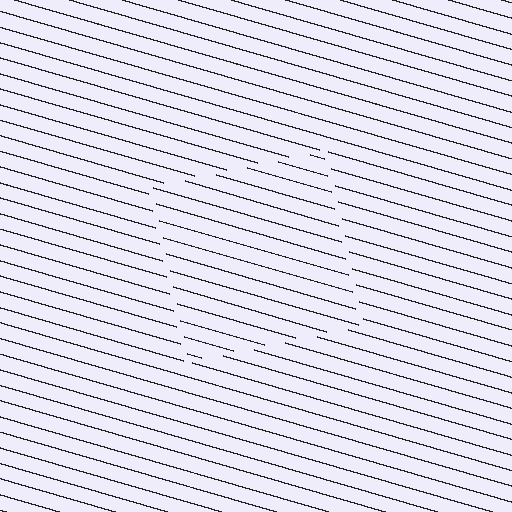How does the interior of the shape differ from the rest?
The interior of the shape contains the same grating, shifted by half a period — the contour is defined by the phase discontinuity where line-ends from the inner and outer gratings abut.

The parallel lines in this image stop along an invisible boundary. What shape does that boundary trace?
An illusory square. The interior of the shape contains the same grating, shifted by half a period — the contour is defined by the phase discontinuity where line-ends from the inner and outer gratings abut.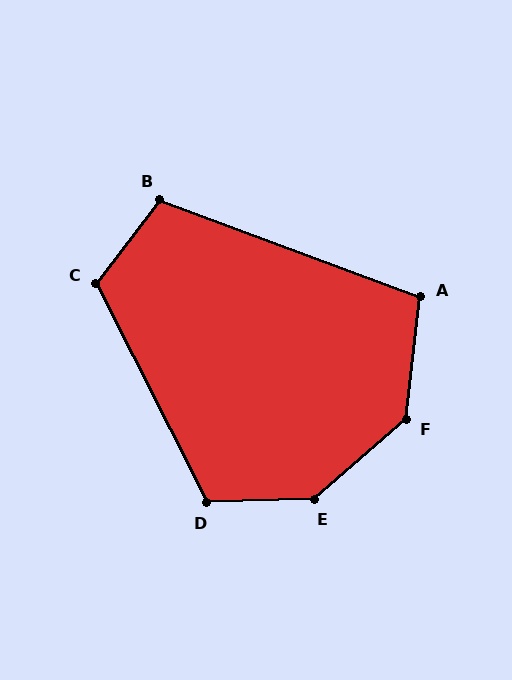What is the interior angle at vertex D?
Approximately 115 degrees (obtuse).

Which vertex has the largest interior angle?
E, at approximately 140 degrees.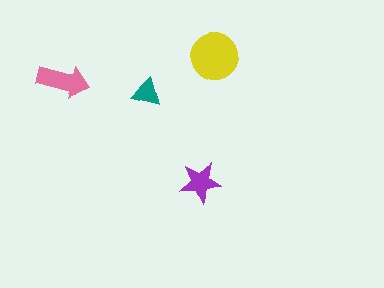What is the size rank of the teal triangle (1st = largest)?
4th.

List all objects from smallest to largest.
The teal triangle, the purple star, the pink arrow, the yellow circle.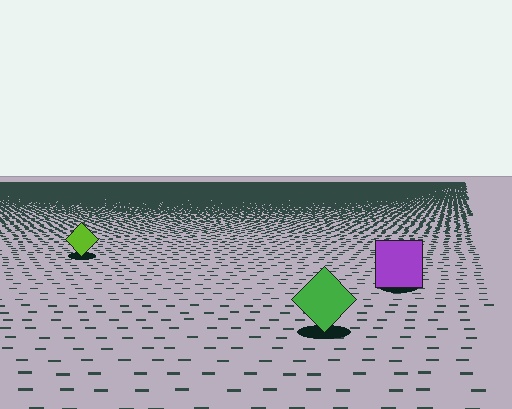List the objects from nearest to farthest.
From nearest to farthest: the green diamond, the purple square, the lime diamond.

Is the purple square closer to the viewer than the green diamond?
No. The green diamond is closer — you can tell from the texture gradient: the ground texture is coarser near it.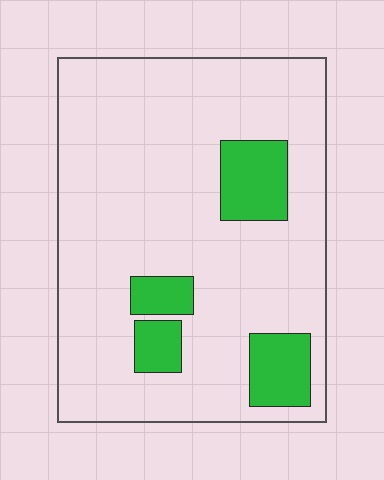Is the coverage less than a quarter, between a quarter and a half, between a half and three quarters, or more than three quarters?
Less than a quarter.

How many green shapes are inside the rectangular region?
4.